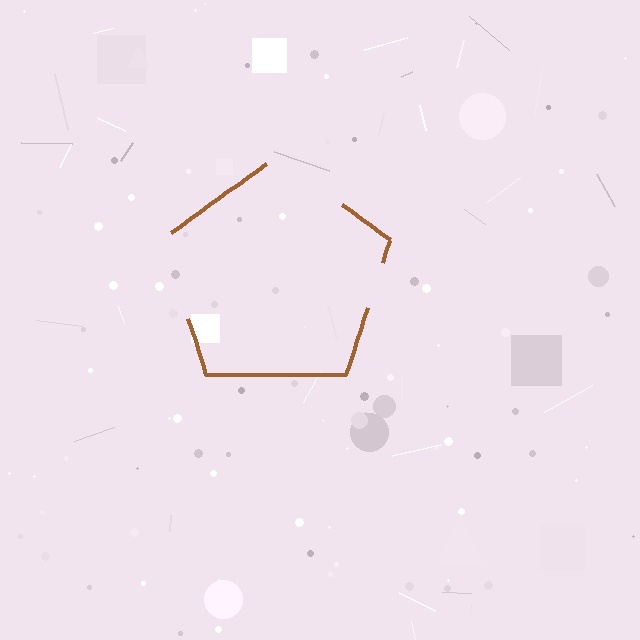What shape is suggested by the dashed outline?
The dashed outline suggests a pentagon.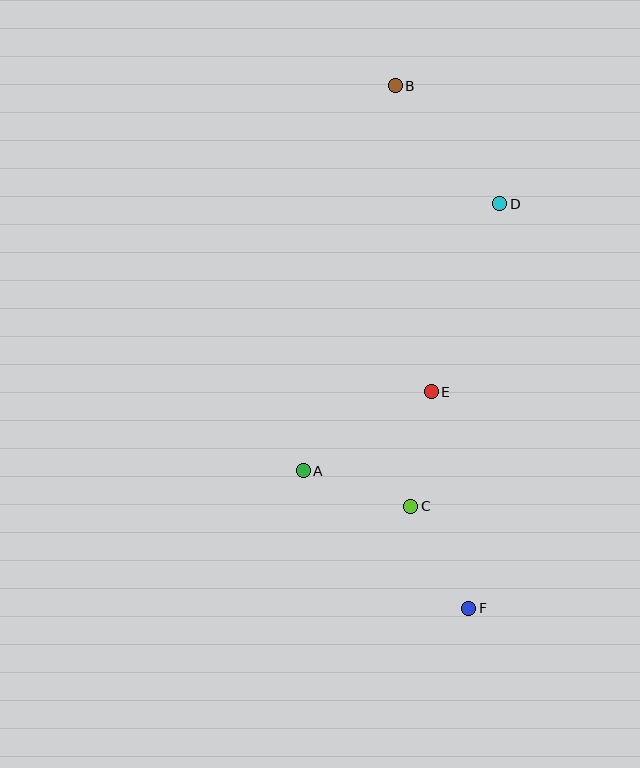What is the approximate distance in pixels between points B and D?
The distance between B and D is approximately 157 pixels.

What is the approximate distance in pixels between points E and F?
The distance between E and F is approximately 220 pixels.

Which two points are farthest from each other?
Points B and F are farthest from each other.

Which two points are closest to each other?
Points A and C are closest to each other.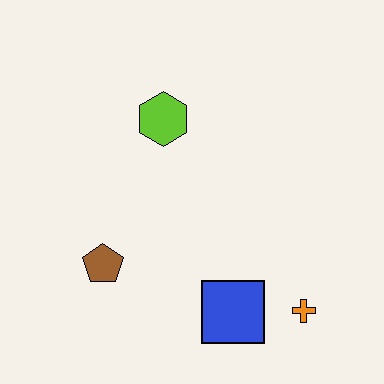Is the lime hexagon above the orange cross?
Yes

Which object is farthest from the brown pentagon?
The orange cross is farthest from the brown pentagon.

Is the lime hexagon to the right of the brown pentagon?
Yes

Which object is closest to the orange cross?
The blue square is closest to the orange cross.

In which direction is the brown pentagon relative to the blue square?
The brown pentagon is to the left of the blue square.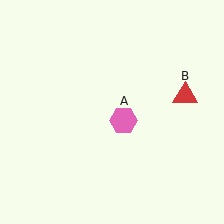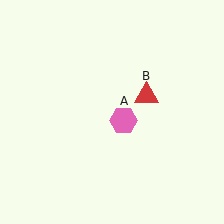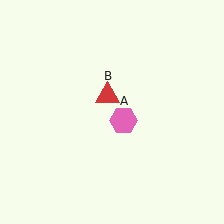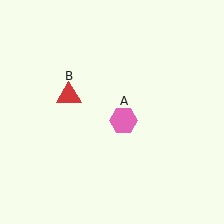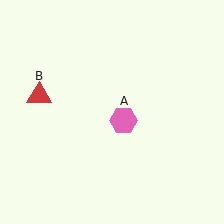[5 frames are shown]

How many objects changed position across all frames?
1 object changed position: red triangle (object B).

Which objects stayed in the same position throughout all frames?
Pink hexagon (object A) remained stationary.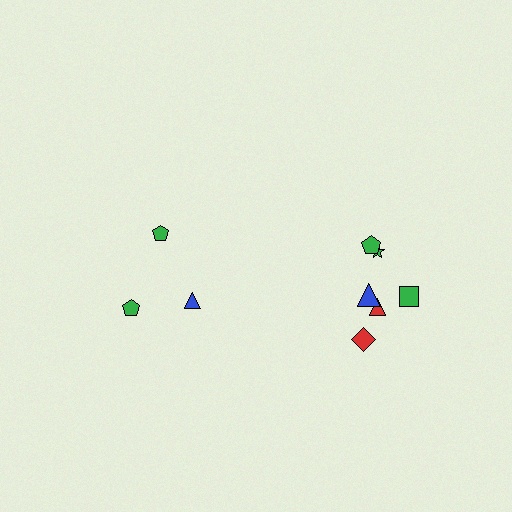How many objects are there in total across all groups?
There are 9 objects.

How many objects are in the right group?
There are 6 objects.